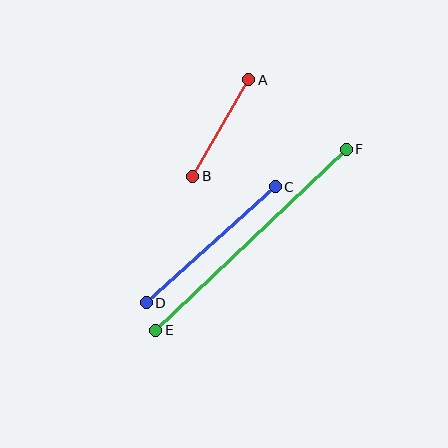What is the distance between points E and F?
The distance is approximately 263 pixels.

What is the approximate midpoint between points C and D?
The midpoint is at approximately (211, 245) pixels.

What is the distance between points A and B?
The distance is approximately 111 pixels.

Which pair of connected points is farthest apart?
Points E and F are farthest apart.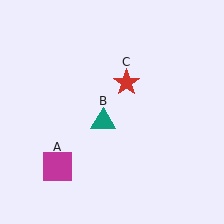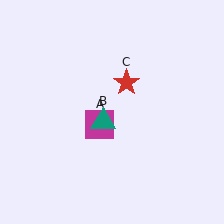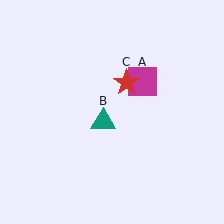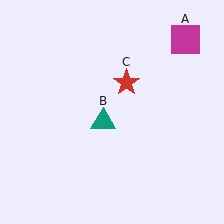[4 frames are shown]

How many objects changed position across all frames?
1 object changed position: magenta square (object A).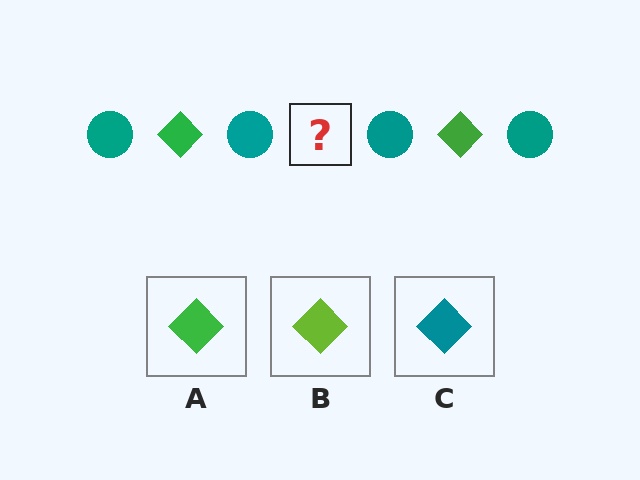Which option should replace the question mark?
Option A.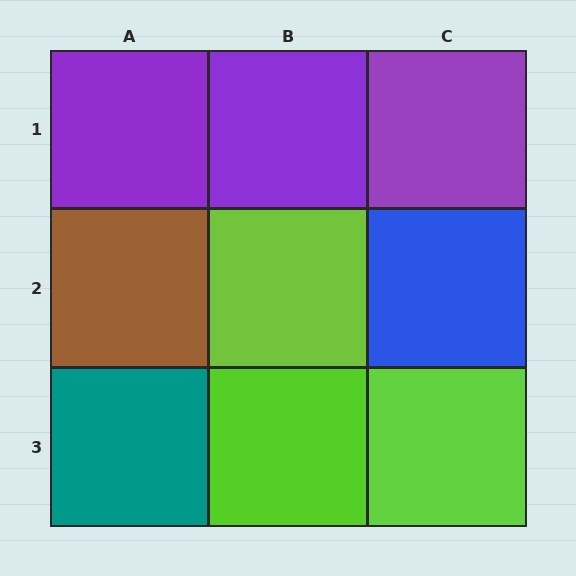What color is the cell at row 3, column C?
Lime.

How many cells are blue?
1 cell is blue.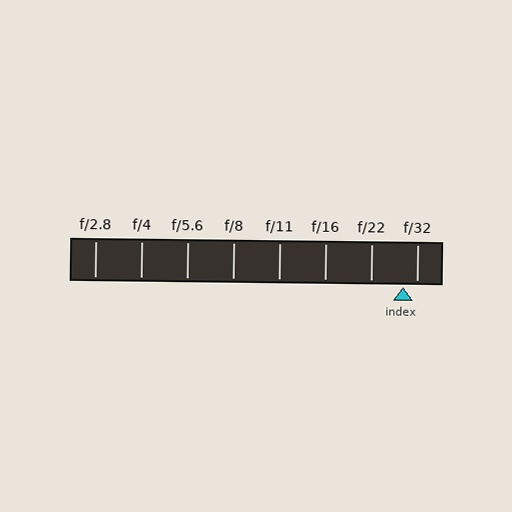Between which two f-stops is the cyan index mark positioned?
The index mark is between f/22 and f/32.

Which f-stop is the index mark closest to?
The index mark is closest to f/32.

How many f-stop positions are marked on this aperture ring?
There are 8 f-stop positions marked.